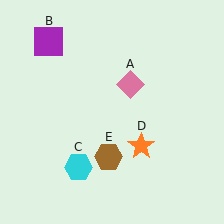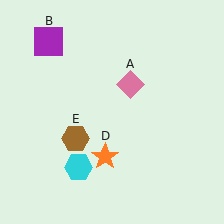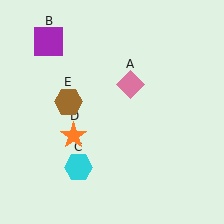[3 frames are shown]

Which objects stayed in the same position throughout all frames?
Pink diamond (object A) and purple square (object B) and cyan hexagon (object C) remained stationary.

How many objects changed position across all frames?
2 objects changed position: orange star (object D), brown hexagon (object E).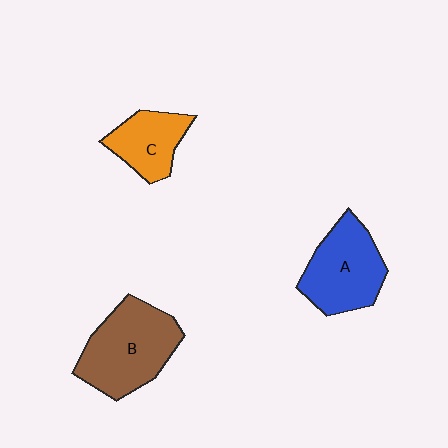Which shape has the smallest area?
Shape C (orange).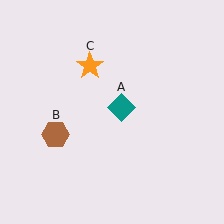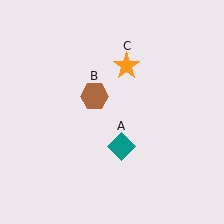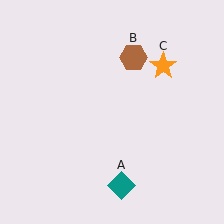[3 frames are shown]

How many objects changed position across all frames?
3 objects changed position: teal diamond (object A), brown hexagon (object B), orange star (object C).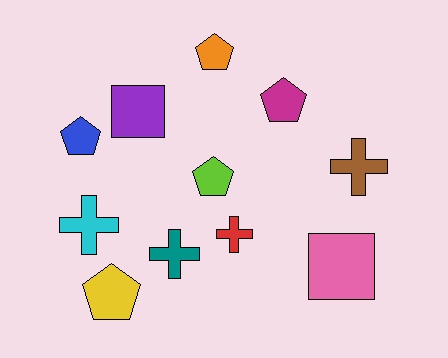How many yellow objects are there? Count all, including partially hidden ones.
There is 1 yellow object.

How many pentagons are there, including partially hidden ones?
There are 5 pentagons.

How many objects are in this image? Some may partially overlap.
There are 11 objects.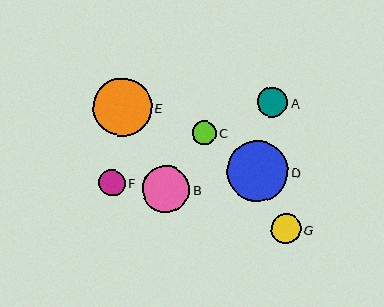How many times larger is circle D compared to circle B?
Circle D is approximately 1.3 times the size of circle B.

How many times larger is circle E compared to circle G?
Circle E is approximately 2.0 times the size of circle G.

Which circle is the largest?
Circle D is the largest with a size of approximately 61 pixels.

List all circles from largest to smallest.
From largest to smallest: D, E, B, A, G, F, C.